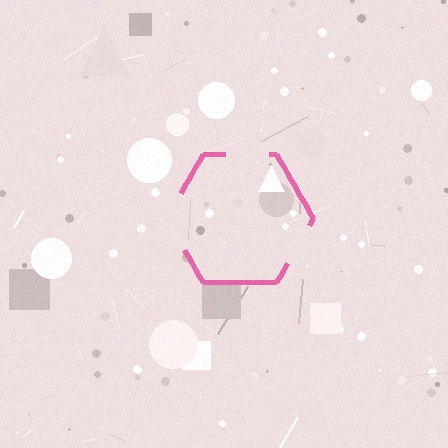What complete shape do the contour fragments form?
The contour fragments form a hexagon.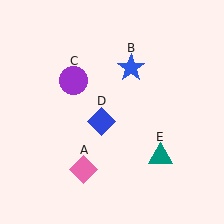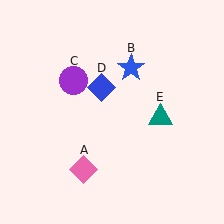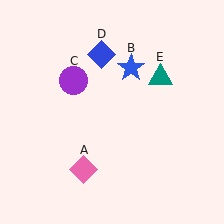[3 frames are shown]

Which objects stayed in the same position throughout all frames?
Pink diamond (object A) and blue star (object B) and purple circle (object C) remained stationary.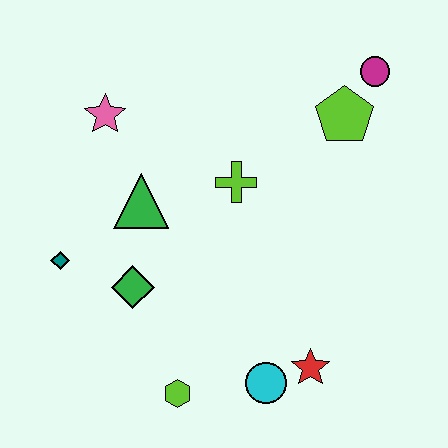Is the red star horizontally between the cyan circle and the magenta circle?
Yes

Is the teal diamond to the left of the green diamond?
Yes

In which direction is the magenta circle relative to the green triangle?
The magenta circle is to the right of the green triangle.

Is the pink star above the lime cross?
Yes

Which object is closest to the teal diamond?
The green diamond is closest to the teal diamond.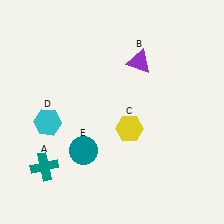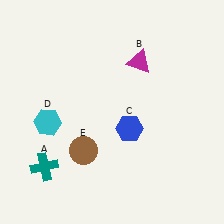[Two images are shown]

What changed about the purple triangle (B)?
In Image 1, B is purple. In Image 2, it changed to magenta.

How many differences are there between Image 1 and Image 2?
There are 3 differences between the two images.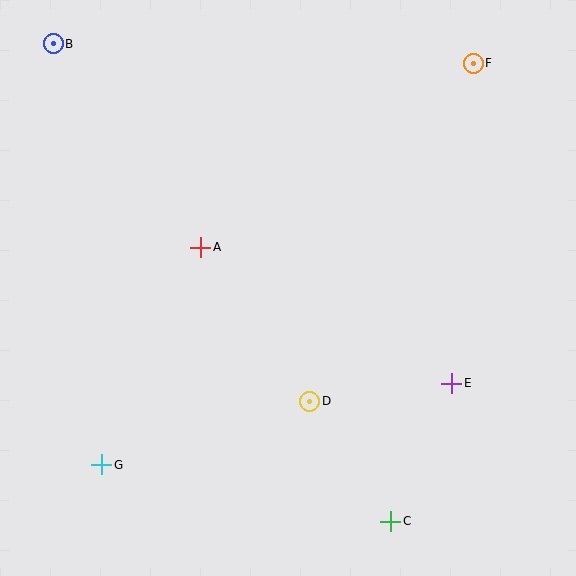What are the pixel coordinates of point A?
Point A is at (201, 247).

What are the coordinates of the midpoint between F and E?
The midpoint between F and E is at (462, 223).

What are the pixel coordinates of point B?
Point B is at (53, 44).